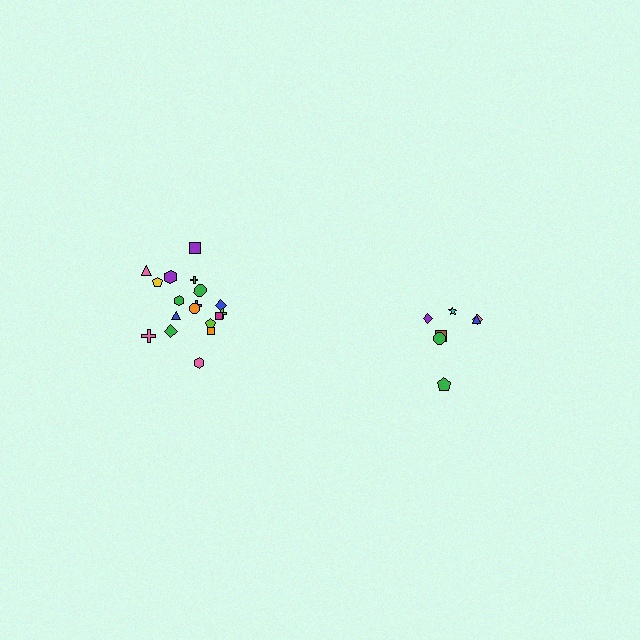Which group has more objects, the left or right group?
The left group.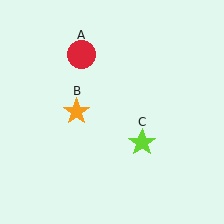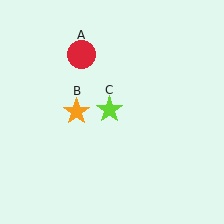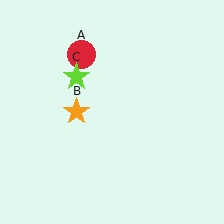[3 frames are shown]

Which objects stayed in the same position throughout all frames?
Red circle (object A) and orange star (object B) remained stationary.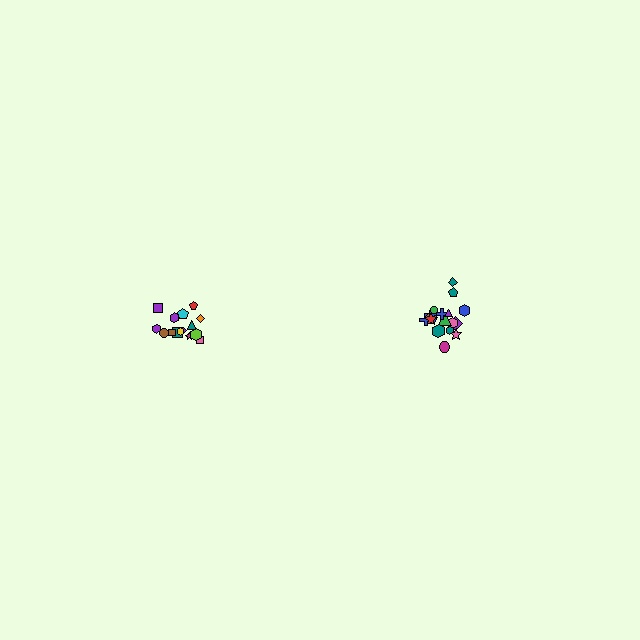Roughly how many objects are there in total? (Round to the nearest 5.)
Roughly 35 objects in total.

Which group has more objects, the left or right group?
The right group.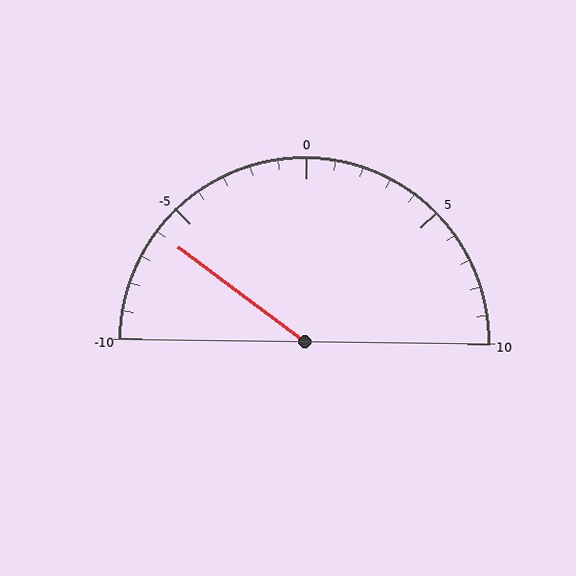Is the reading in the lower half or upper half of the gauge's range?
The reading is in the lower half of the range (-10 to 10).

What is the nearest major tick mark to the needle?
The nearest major tick mark is -5.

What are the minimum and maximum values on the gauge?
The gauge ranges from -10 to 10.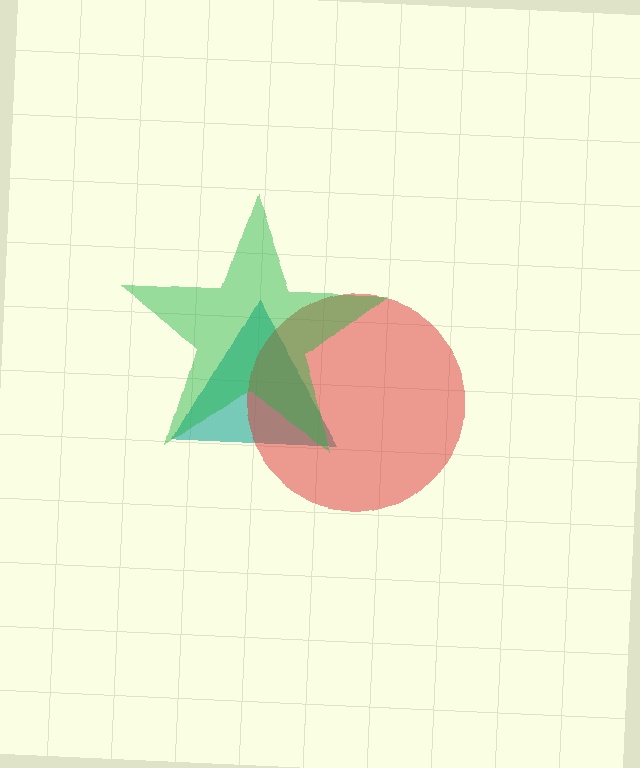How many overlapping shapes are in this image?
There are 3 overlapping shapes in the image.